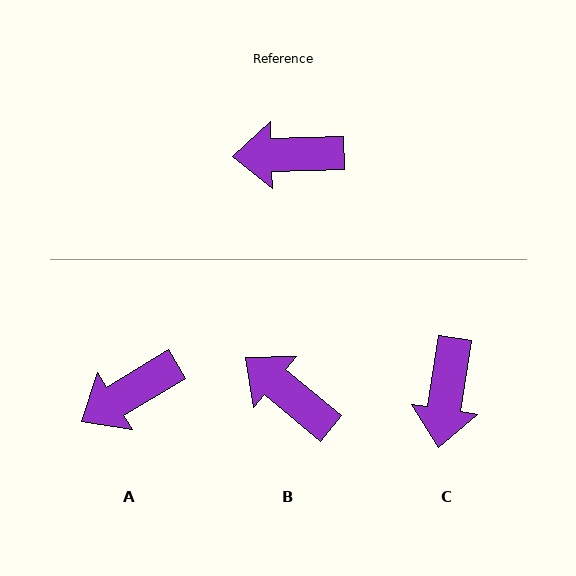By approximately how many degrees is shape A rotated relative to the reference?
Approximately 29 degrees counter-clockwise.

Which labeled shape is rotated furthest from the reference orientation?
C, about 80 degrees away.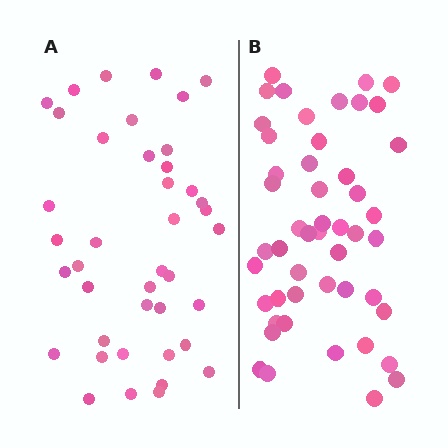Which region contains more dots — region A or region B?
Region B (the right region) has more dots.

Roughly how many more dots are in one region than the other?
Region B has roughly 8 or so more dots than region A.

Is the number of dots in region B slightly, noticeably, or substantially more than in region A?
Region B has only slightly more — the two regions are fairly close. The ratio is roughly 1.2 to 1.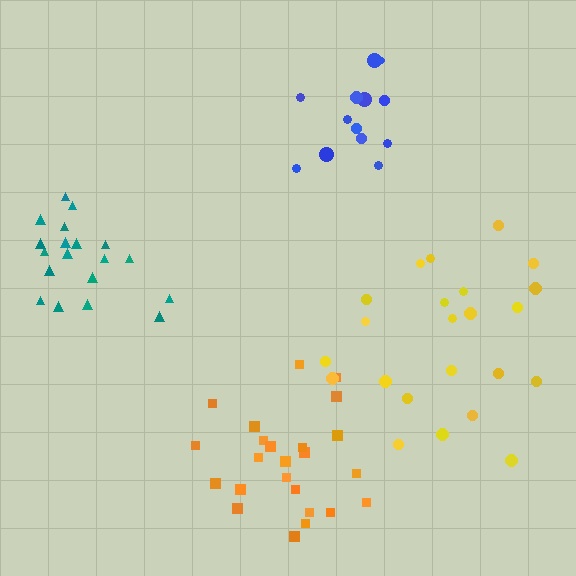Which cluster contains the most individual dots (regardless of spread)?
Orange (25).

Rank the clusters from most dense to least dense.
teal, orange, blue, yellow.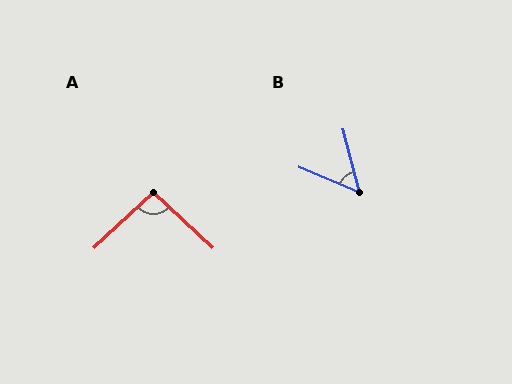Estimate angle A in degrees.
Approximately 94 degrees.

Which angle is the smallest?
B, at approximately 53 degrees.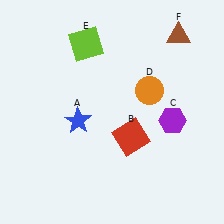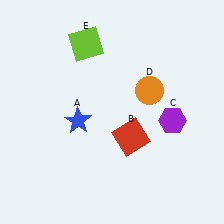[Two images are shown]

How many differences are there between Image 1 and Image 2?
There is 1 difference between the two images.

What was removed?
The brown triangle (F) was removed in Image 2.